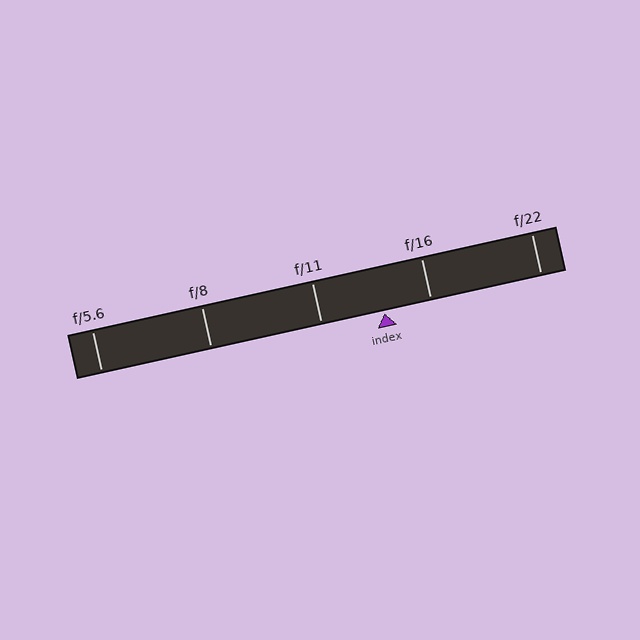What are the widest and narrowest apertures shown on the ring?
The widest aperture shown is f/5.6 and the narrowest is f/22.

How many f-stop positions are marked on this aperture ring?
There are 5 f-stop positions marked.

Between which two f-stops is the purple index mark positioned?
The index mark is between f/11 and f/16.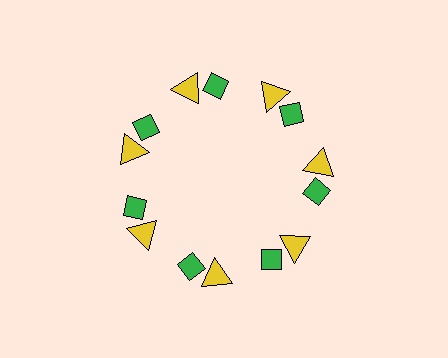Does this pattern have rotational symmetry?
Yes, this pattern has 7-fold rotational symmetry. It looks the same after rotating 51 degrees around the center.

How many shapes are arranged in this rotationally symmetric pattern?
There are 14 shapes, arranged in 7 groups of 2.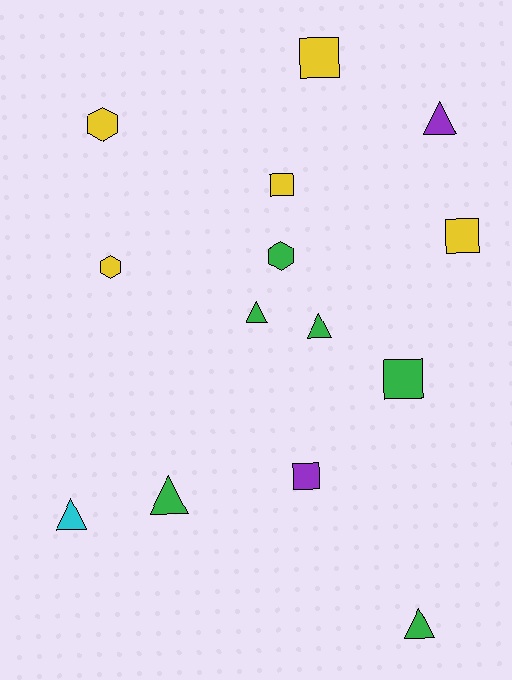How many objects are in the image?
There are 14 objects.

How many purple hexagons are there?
There are no purple hexagons.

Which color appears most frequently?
Green, with 6 objects.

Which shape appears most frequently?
Triangle, with 6 objects.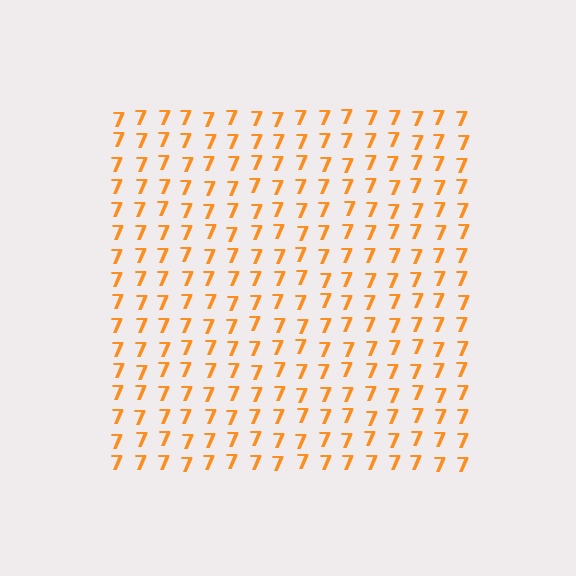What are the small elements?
The small elements are digit 7's.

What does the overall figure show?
The overall figure shows a square.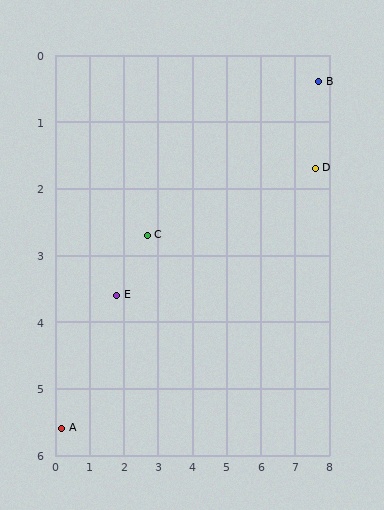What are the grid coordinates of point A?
Point A is at approximately (0.2, 5.6).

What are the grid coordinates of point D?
Point D is at approximately (7.6, 1.7).